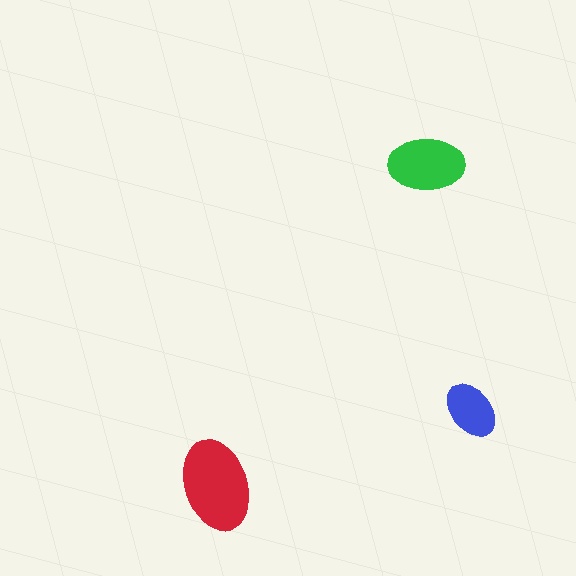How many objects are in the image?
There are 3 objects in the image.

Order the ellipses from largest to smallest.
the red one, the green one, the blue one.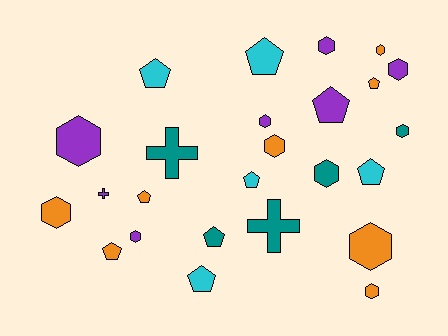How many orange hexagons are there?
There are 5 orange hexagons.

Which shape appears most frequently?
Hexagon, with 12 objects.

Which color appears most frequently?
Orange, with 8 objects.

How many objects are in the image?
There are 25 objects.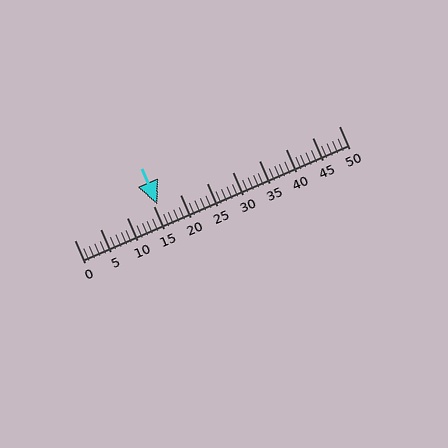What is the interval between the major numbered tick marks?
The major tick marks are spaced 5 units apart.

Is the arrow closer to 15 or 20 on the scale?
The arrow is closer to 15.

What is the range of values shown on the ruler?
The ruler shows values from 0 to 50.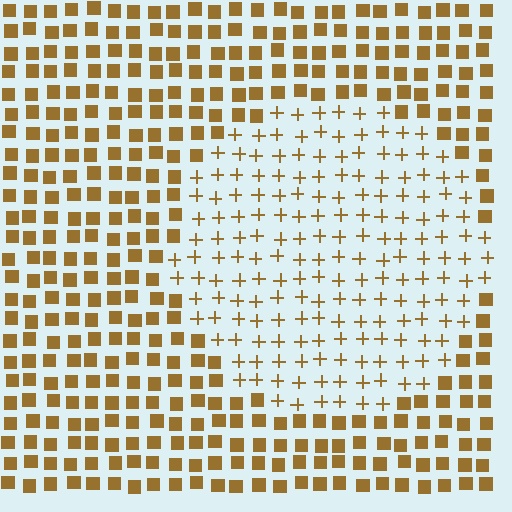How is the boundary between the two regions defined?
The boundary is defined by a change in element shape: plus signs inside vs. squares outside. All elements share the same color and spacing.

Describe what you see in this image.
The image is filled with small brown elements arranged in a uniform grid. A circle-shaped region contains plus signs, while the surrounding area contains squares. The boundary is defined purely by the change in element shape.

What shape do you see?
I see a circle.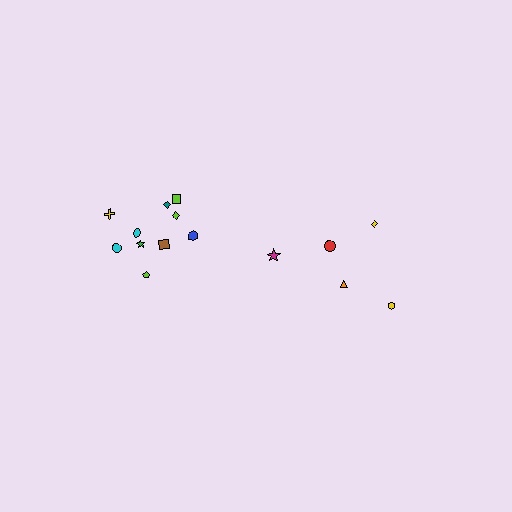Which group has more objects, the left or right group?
The left group.